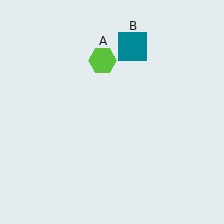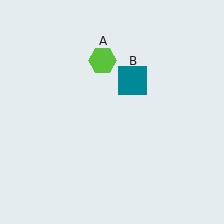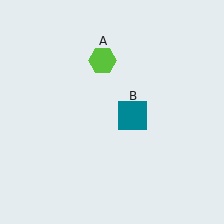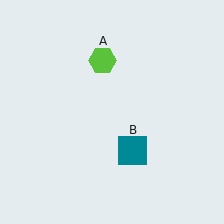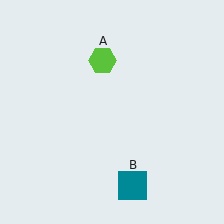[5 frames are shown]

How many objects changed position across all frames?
1 object changed position: teal square (object B).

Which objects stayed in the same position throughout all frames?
Lime hexagon (object A) remained stationary.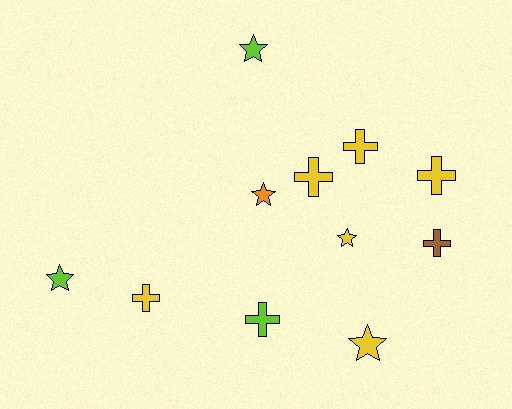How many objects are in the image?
There are 11 objects.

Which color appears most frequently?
Yellow, with 6 objects.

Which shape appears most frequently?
Cross, with 6 objects.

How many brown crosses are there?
There is 1 brown cross.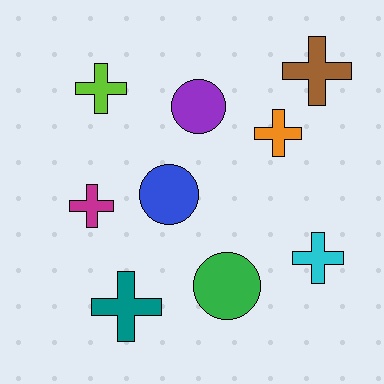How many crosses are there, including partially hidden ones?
There are 6 crosses.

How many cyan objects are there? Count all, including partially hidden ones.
There is 1 cyan object.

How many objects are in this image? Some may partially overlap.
There are 9 objects.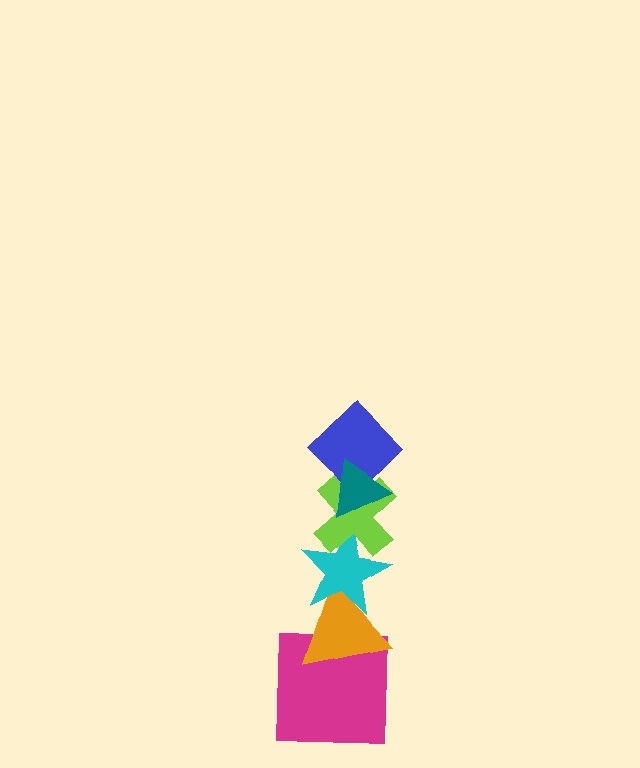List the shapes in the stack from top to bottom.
From top to bottom: the teal triangle, the blue diamond, the lime cross, the cyan star, the orange triangle, the magenta square.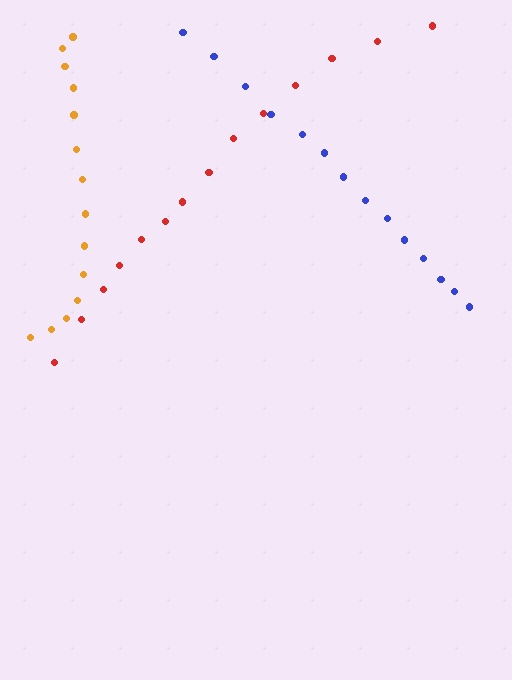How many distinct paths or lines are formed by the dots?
There are 3 distinct paths.